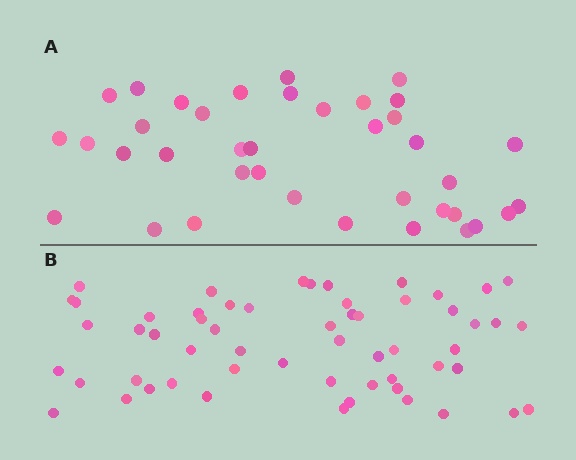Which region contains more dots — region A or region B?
Region B (the bottom region) has more dots.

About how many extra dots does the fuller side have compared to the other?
Region B has approximately 20 more dots than region A.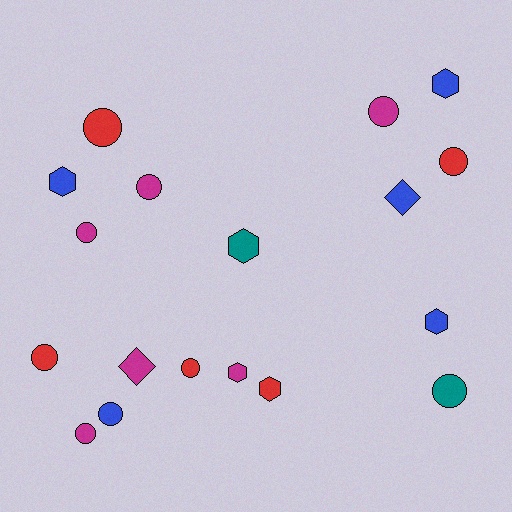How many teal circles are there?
There is 1 teal circle.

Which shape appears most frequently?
Circle, with 10 objects.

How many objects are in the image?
There are 18 objects.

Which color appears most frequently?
Magenta, with 6 objects.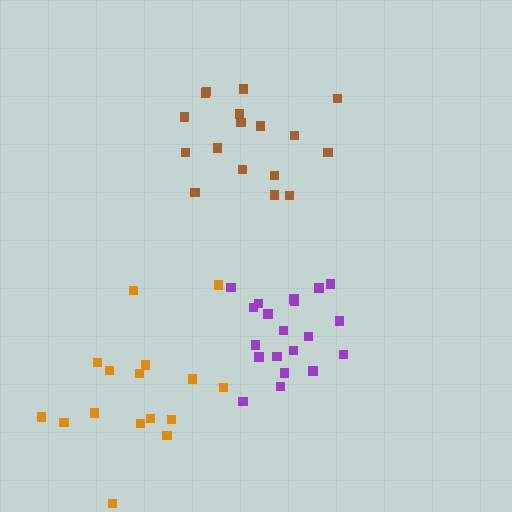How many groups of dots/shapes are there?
There are 3 groups.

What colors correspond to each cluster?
The clusters are colored: brown, purple, orange.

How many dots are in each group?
Group 1: 17 dots, Group 2: 20 dots, Group 3: 16 dots (53 total).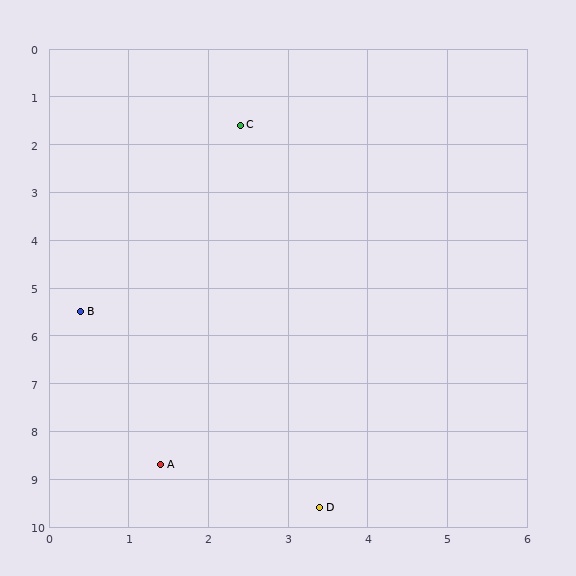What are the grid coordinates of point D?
Point D is at approximately (3.4, 9.6).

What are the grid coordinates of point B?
Point B is at approximately (0.4, 5.5).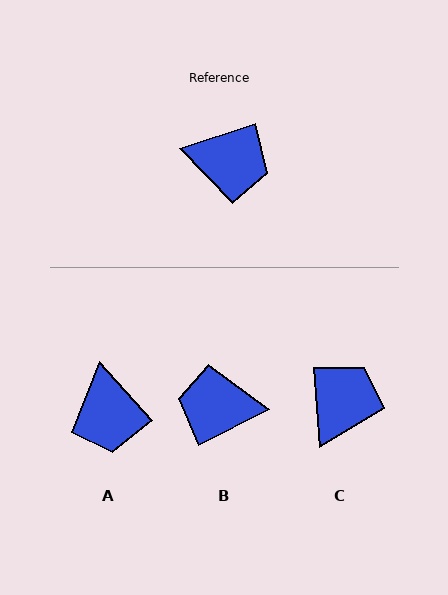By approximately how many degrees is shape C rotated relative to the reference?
Approximately 76 degrees counter-clockwise.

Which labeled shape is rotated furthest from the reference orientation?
B, about 171 degrees away.